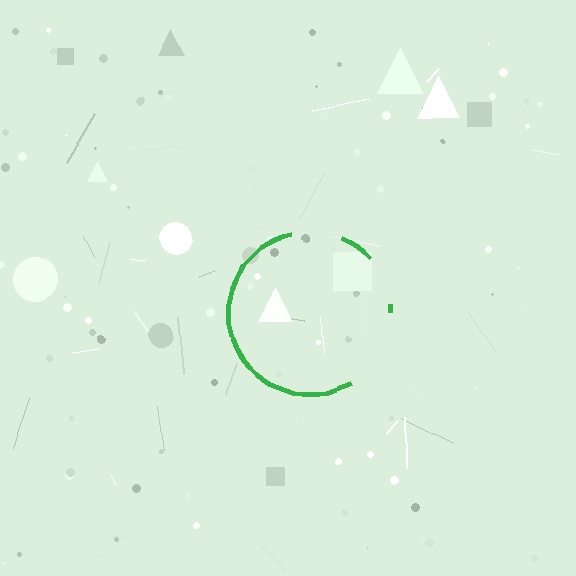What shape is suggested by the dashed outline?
The dashed outline suggests a circle.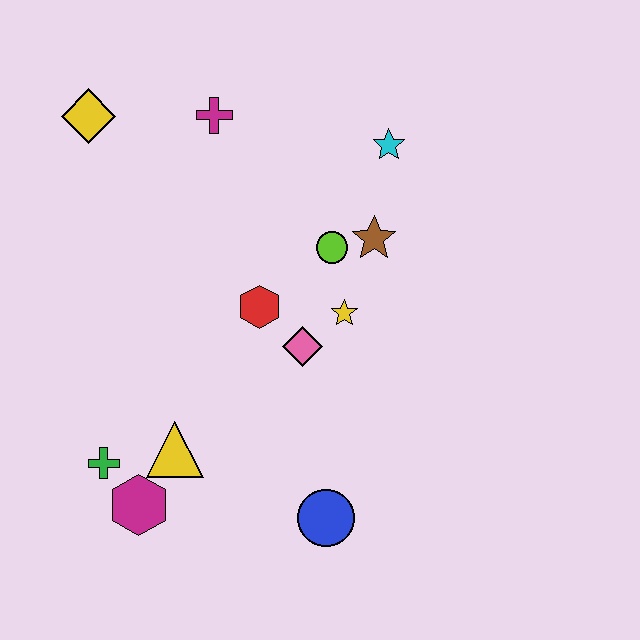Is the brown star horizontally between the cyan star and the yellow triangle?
Yes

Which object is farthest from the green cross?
The cyan star is farthest from the green cross.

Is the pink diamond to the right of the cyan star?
No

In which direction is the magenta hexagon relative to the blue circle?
The magenta hexagon is to the left of the blue circle.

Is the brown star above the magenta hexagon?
Yes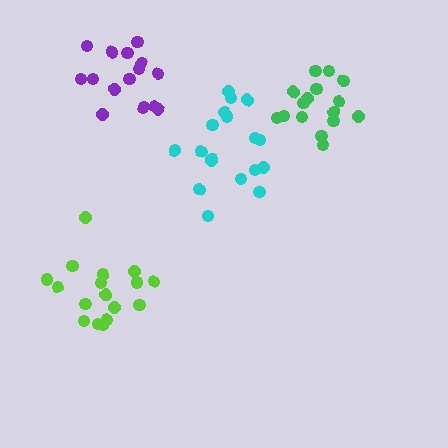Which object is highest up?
The purple cluster is topmost.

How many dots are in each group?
Group 1: 18 dots, Group 2: 16 dots, Group 3: 16 dots, Group 4: 17 dots (67 total).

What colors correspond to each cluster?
The clusters are colored: cyan, green, purple, lime.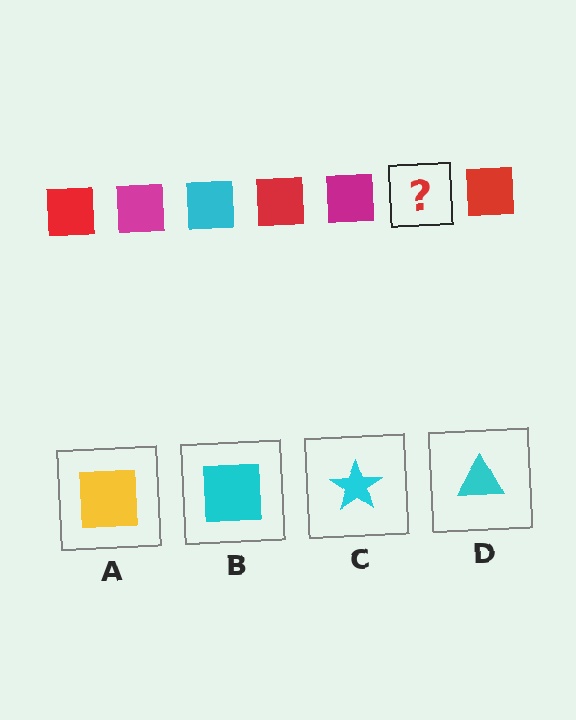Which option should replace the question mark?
Option B.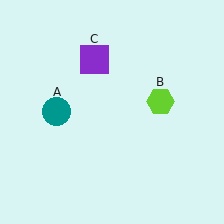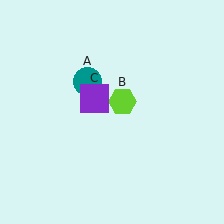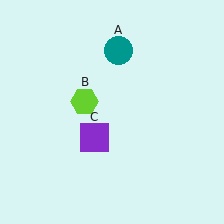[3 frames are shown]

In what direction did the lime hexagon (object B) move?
The lime hexagon (object B) moved left.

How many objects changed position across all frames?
3 objects changed position: teal circle (object A), lime hexagon (object B), purple square (object C).